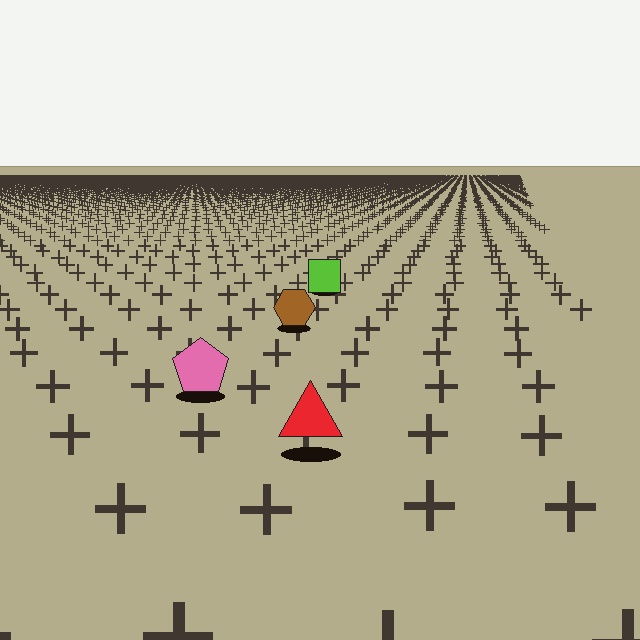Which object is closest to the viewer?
The red triangle is closest. The texture marks near it are larger and more spread out.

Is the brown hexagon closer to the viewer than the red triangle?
No. The red triangle is closer — you can tell from the texture gradient: the ground texture is coarser near it.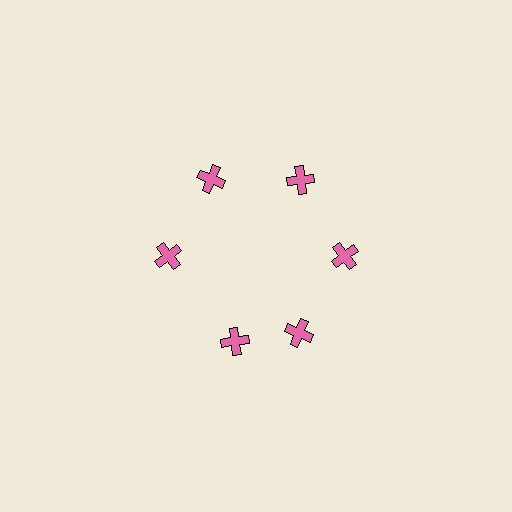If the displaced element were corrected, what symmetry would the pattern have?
It would have 6-fold rotational symmetry — the pattern would map onto itself every 60 degrees.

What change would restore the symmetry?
The symmetry would be restored by rotating it back into even spacing with its neighbors so that all 6 crosses sit at equal angles and equal distance from the center.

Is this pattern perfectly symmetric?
No. The 6 pink crosses are arranged in a ring, but one element near the 7 o'clock position is rotated out of alignment along the ring, breaking the 6-fold rotational symmetry.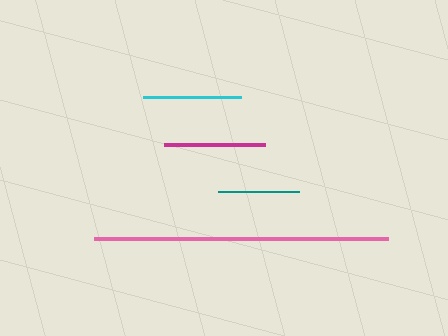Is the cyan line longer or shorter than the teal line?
The cyan line is longer than the teal line.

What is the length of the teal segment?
The teal segment is approximately 81 pixels long.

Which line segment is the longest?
The pink line is the longest at approximately 294 pixels.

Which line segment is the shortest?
The teal line is the shortest at approximately 81 pixels.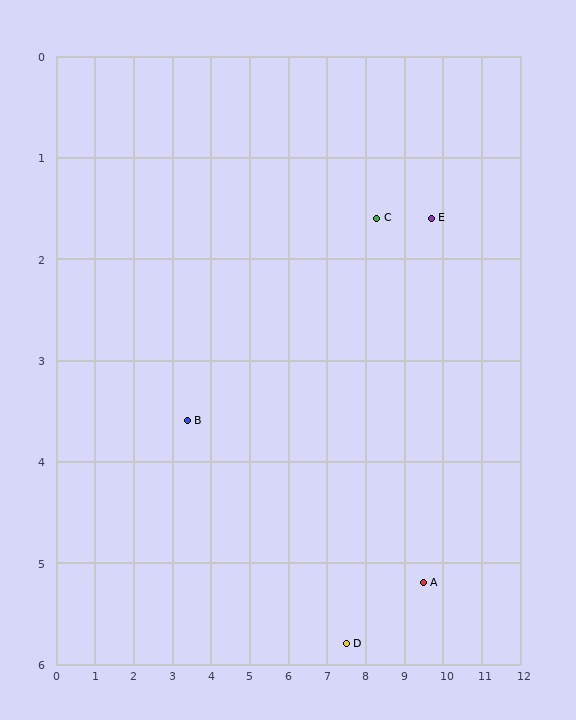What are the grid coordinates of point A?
Point A is at approximately (9.5, 5.2).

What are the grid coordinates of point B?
Point B is at approximately (3.4, 3.6).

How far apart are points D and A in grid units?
Points D and A are about 2.1 grid units apart.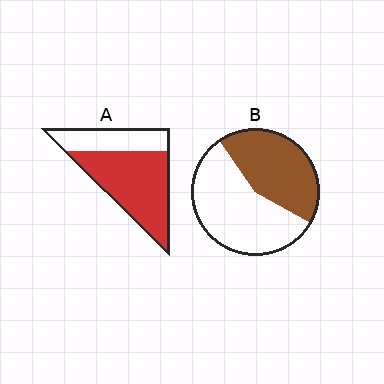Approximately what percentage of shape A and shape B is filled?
A is approximately 65% and B is approximately 45%.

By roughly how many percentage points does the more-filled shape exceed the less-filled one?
By roughly 25 percentage points (A over B).